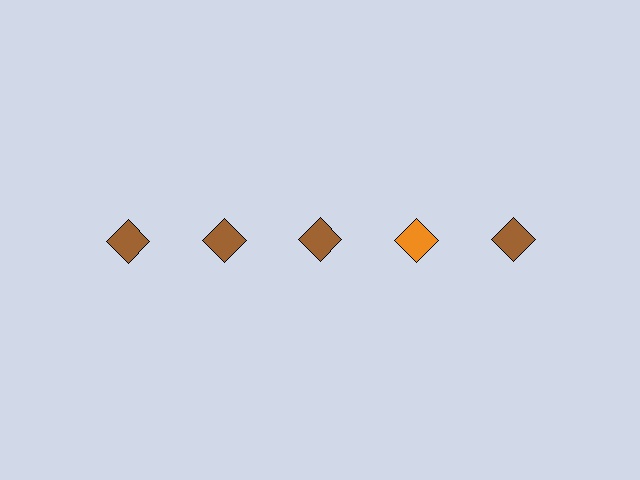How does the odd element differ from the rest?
It has a different color: orange instead of brown.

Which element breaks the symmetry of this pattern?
The orange diamond in the top row, second from right column breaks the symmetry. All other shapes are brown diamonds.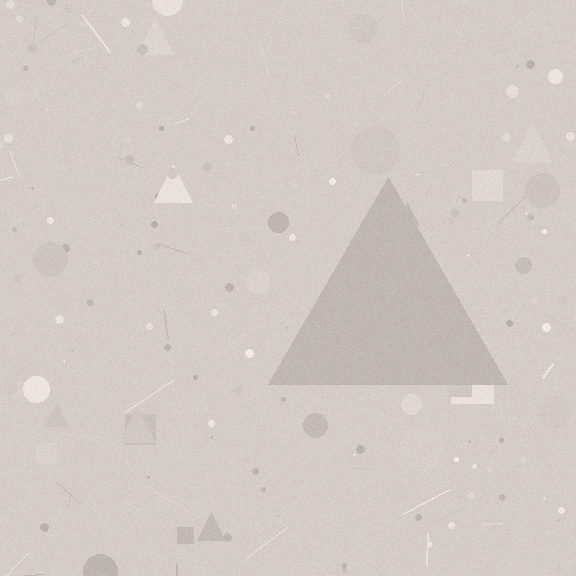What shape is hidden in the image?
A triangle is hidden in the image.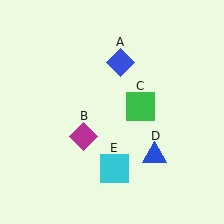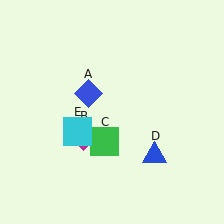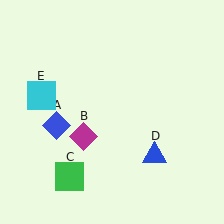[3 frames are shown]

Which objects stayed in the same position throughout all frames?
Magenta diamond (object B) and blue triangle (object D) remained stationary.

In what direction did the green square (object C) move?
The green square (object C) moved down and to the left.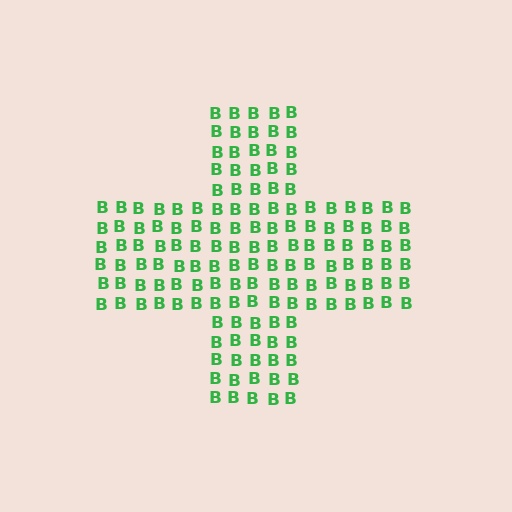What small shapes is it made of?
It is made of small letter B's.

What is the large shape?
The large shape is a cross.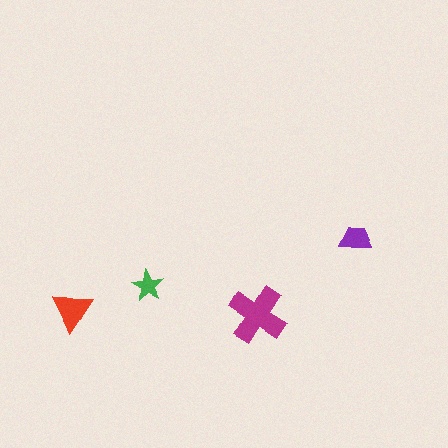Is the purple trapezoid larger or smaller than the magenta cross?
Smaller.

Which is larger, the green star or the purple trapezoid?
The purple trapezoid.